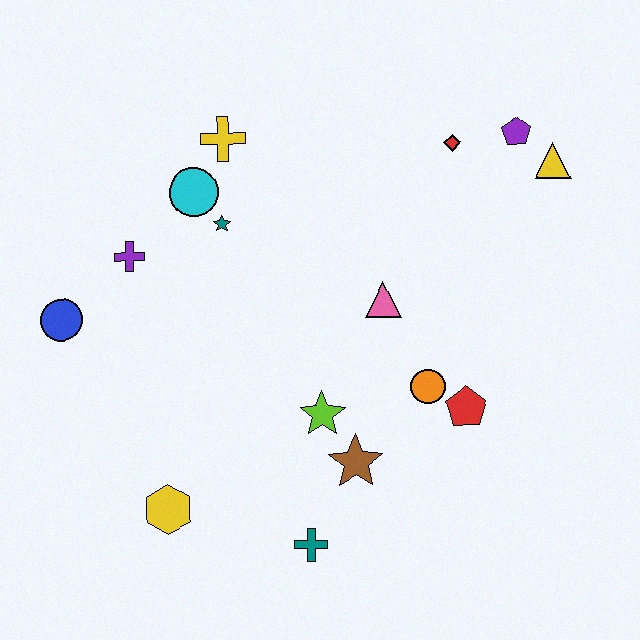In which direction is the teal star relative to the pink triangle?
The teal star is to the left of the pink triangle.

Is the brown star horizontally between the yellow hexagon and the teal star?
No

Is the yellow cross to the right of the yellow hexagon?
Yes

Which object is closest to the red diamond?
The purple pentagon is closest to the red diamond.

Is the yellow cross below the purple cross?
No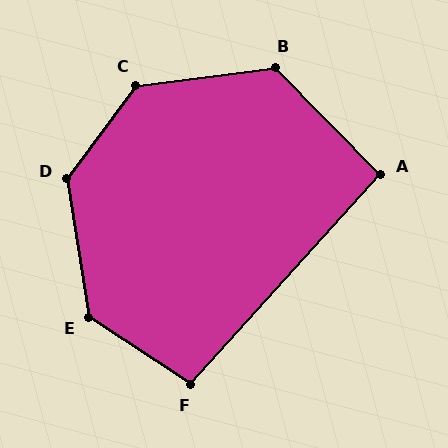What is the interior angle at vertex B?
Approximately 127 degrees (obtuse).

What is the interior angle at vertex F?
Approximately 98 degrees (obtuse).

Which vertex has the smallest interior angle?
A, at approximately 93 degrees.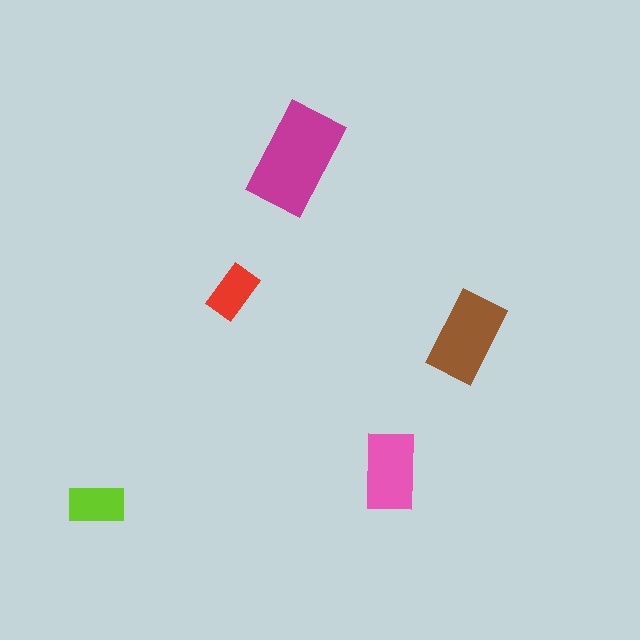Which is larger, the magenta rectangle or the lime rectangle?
The magenta one.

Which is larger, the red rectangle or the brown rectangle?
The brown one.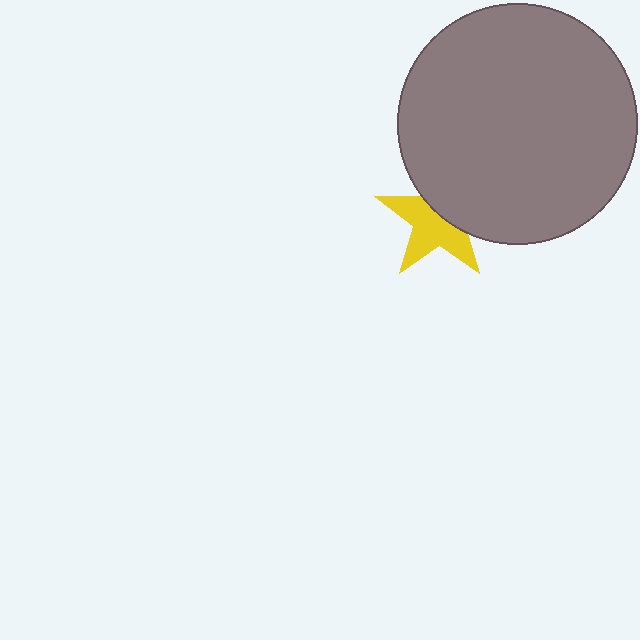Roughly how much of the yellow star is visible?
About half of it is visible (roughly 58%).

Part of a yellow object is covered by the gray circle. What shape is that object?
It is a star.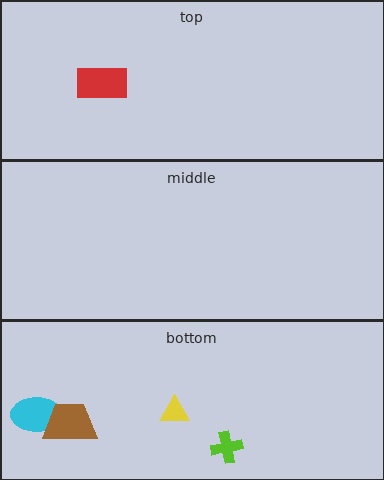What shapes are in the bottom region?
The lime cross, the yellow triangle, the cyan ellipse, the brown trapezoid.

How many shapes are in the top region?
1.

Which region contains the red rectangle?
The top region.